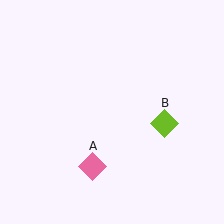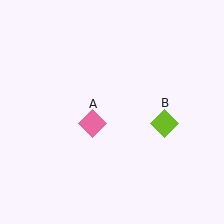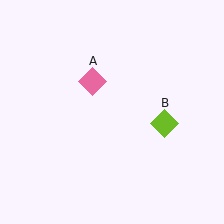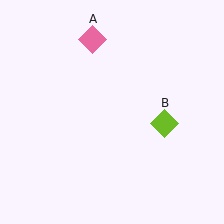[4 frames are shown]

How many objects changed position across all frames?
1 object changed position: pink diamond (object A).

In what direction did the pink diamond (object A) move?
The pink diamond (object A) moved up.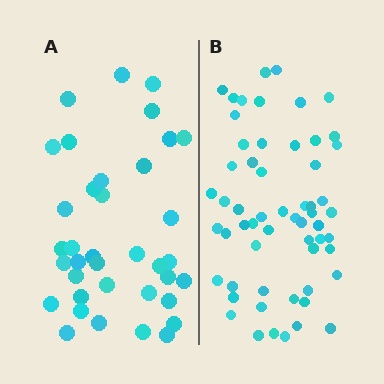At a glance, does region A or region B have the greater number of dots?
Region B (the right region) has more dots.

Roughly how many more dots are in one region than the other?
Region B has approximately 20 more dots than region A.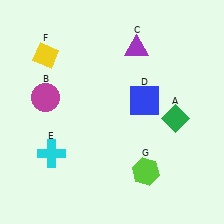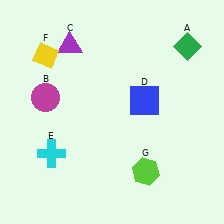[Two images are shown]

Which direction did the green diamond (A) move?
The green diamond (A) moved up.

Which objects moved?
The objects that moved are: the green diamond (A), the purple triangle (C).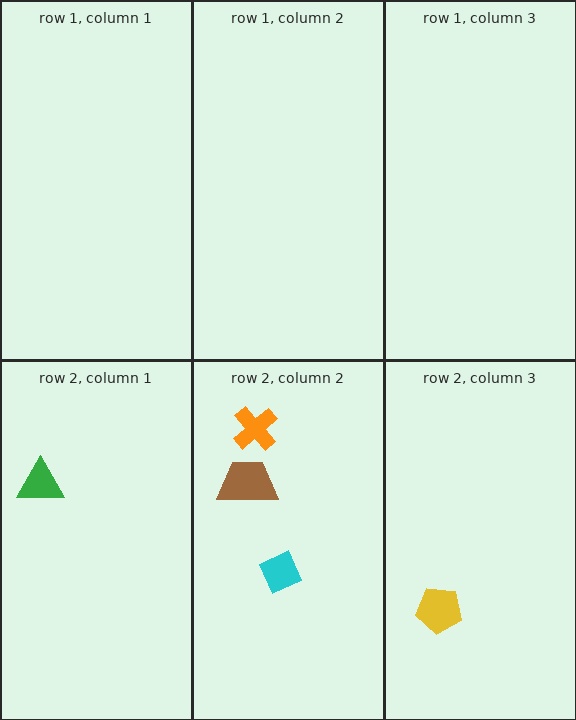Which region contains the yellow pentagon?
The row 2, column 3 region.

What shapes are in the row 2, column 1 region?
The green triangle.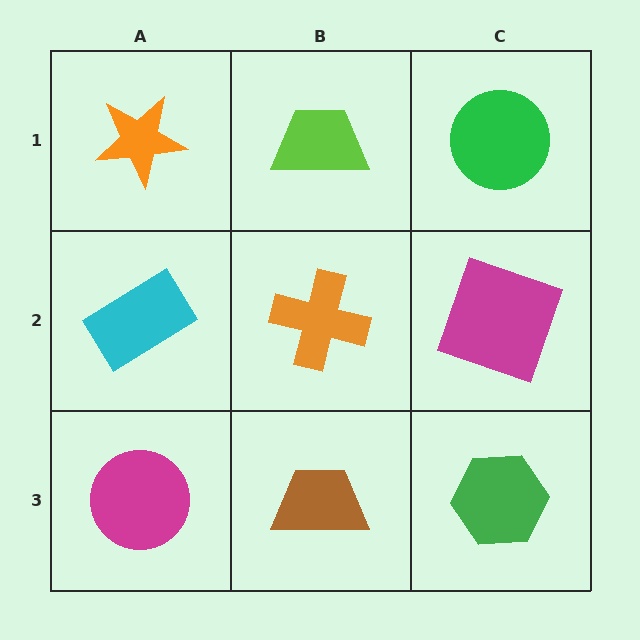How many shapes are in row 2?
3 shapes.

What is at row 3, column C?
A green hexagon.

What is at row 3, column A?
A magenta circle.